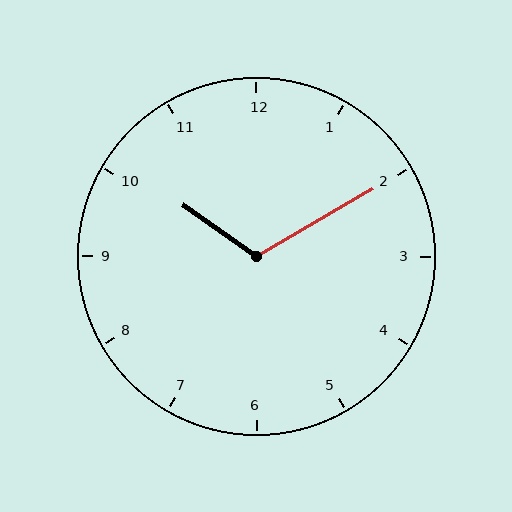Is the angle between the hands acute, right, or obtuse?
It is obtuse.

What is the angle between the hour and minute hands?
Approximately 115 degrees.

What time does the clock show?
10:10.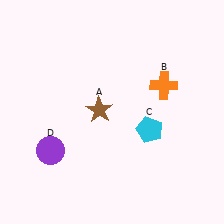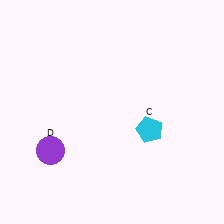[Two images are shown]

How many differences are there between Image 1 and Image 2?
There are 2 differences between the two images.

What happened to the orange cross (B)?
The orange cross (B) was removed in Image 2. It was in the top-right area of Image 1.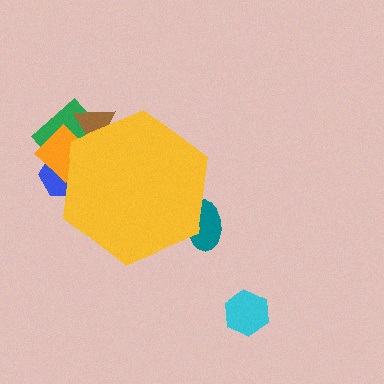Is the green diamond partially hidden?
Yes, the green diamond is partially hidden behind the yellow hexagon.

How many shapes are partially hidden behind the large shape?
5 shapes are partially hidden.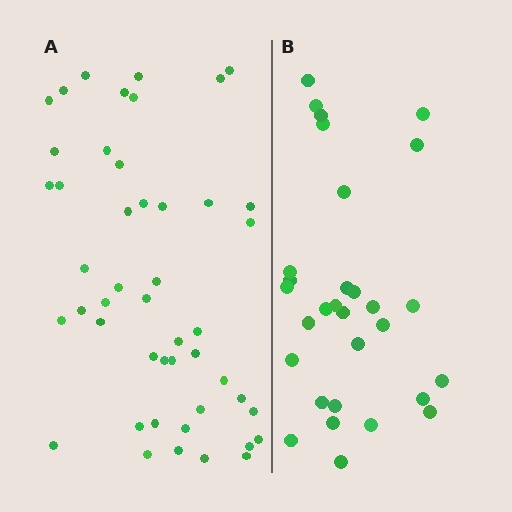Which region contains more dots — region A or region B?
Region A (the left region) has more dots.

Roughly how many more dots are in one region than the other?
Region A has approximately 15 more dots than region B.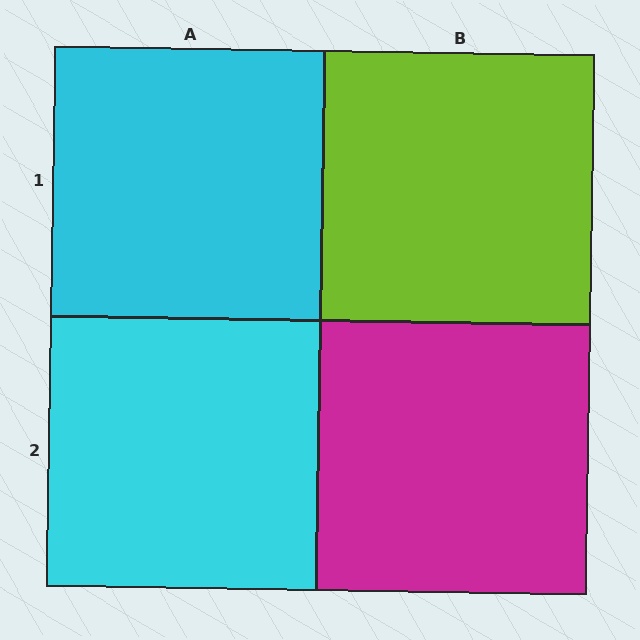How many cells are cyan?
2 cells are cyan.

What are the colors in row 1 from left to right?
Cyan, lime.